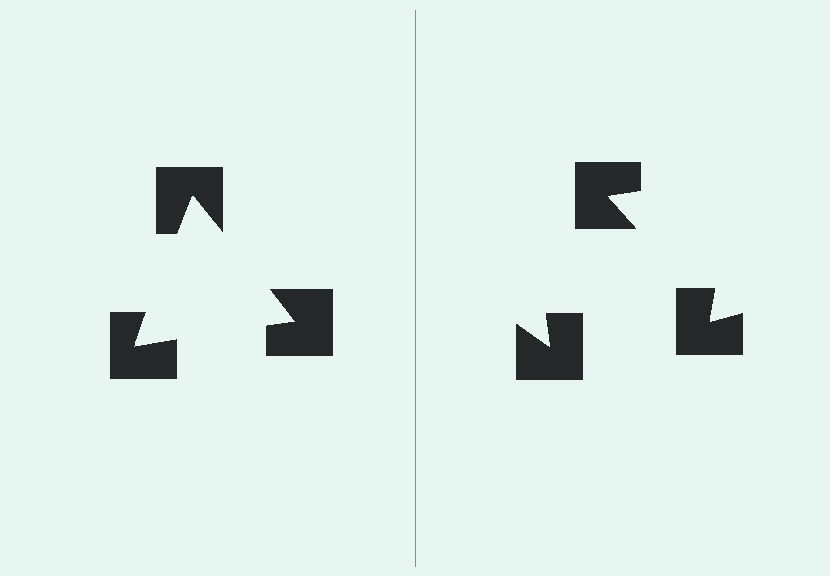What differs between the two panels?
The notched squares are positioned identically on both sides; only the wedge orientations differ. On the left they align to a triangle; on the right they are misaligned.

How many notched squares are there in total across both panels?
6 — 3 on each side.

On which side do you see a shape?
An illusory triangle appears on the left side. On the right side the wedge cuts are rotated, so no coherent shape forms.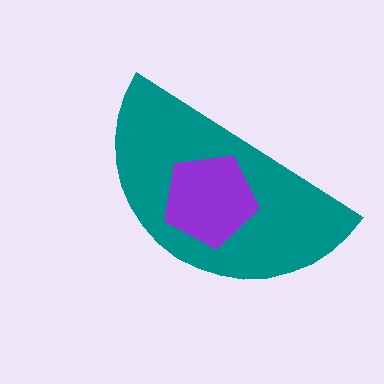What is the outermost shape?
The teal semicircle.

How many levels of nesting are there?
2.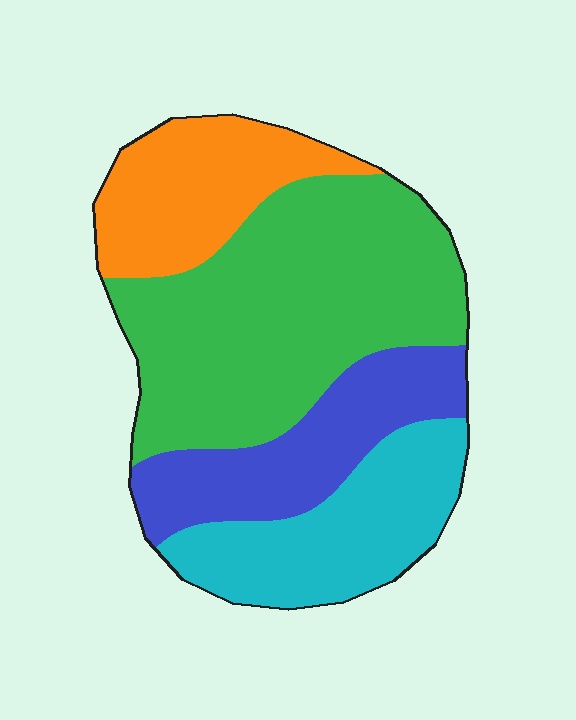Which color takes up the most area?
Green, at roughly 45%.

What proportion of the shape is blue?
Blue covers around 20% of the shape.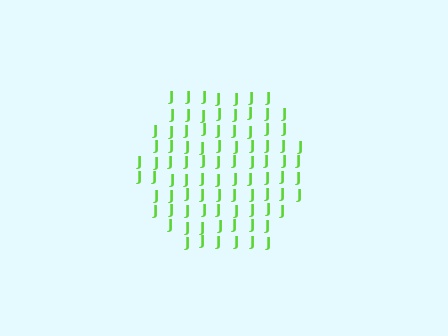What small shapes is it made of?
It is made of small letter J's.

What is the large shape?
The large shape is a hexagon.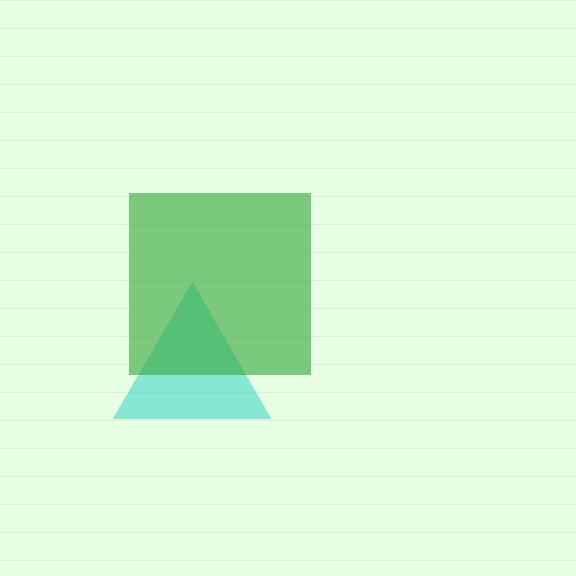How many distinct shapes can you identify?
There are 2 distinct shapes: a cyan triangle, a green square.